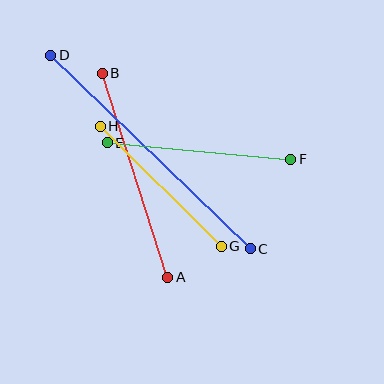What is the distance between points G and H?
The distance is approximately 170 pixels.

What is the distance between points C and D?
The distance is approximately 278 pixels.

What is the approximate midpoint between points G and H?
The midpoint is at approximately (161, 186) pixels.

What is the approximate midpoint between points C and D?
The midpoint is at approximately (150, 152) pixels.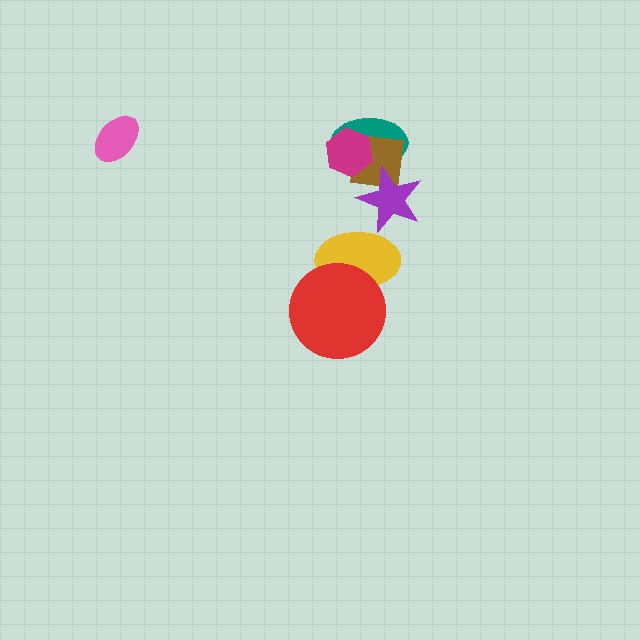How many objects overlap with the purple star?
3 objects overlap with the purple star.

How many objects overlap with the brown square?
3 objects overlap with the brown square.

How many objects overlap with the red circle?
1 object overlaps with the red circle.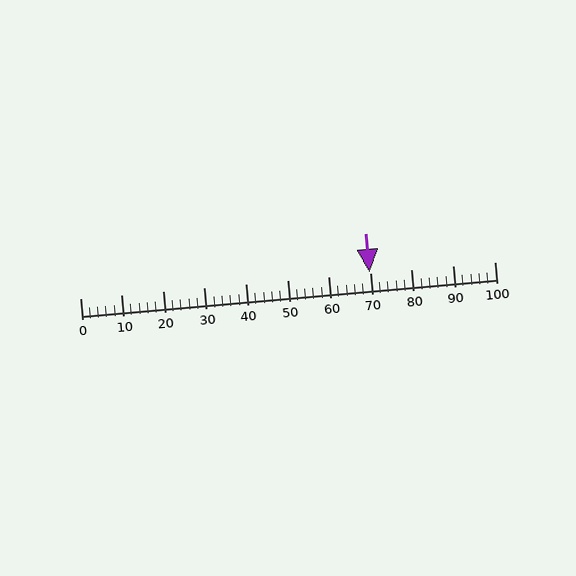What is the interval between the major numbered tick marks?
The major tick marks are spaced 10 units apart.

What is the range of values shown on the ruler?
The ruler shows values from 0 to 100.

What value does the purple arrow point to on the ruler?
The purple arrow points to approximately 70.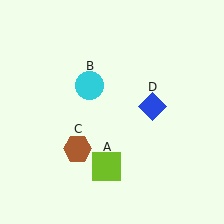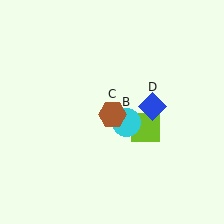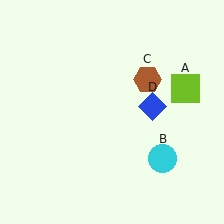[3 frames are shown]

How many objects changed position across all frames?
3 objects changed position: lime square (object A), cyan circle (object B), brown hexagon (object C).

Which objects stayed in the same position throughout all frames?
Blue diamond (object D) remained stationary.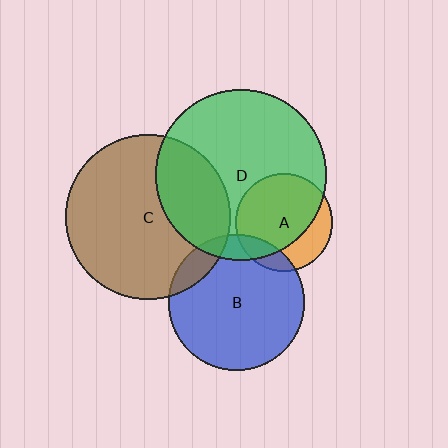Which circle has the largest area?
Circle D (green).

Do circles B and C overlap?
Yes.